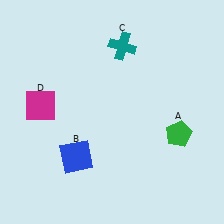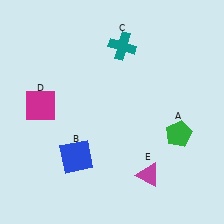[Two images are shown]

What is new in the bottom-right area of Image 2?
A magenta triangle (E) was added in the bottom-right area of Image 2.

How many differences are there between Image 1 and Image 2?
There is 1 difference between the two images.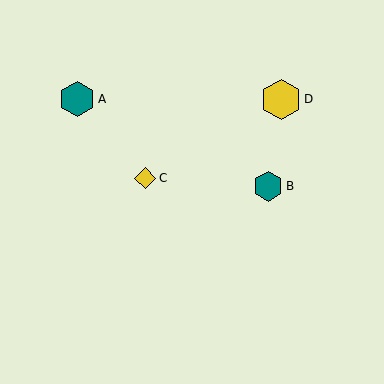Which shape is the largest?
The yellow hexagon (labeled D) is the largest.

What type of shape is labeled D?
Shape D is a yellow hexagon.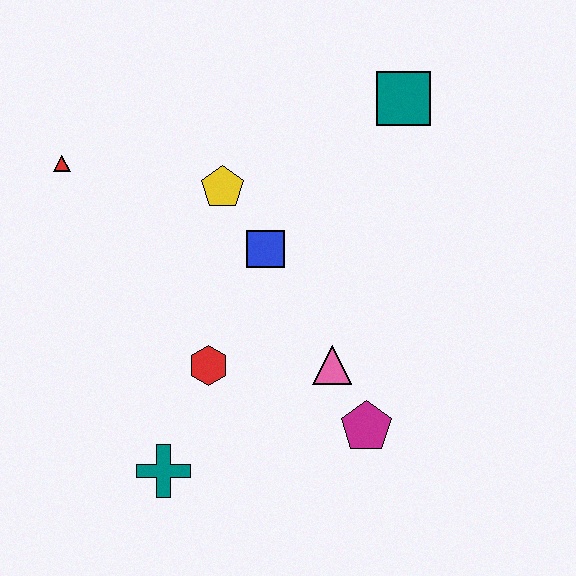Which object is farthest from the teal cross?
The teal square is farthest from the teal cross.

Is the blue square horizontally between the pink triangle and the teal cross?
Yes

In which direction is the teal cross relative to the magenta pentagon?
The teal cross is to the left of the magenta pentagon.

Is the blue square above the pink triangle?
Yes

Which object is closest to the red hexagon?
The teal cross is closest to the red hexagon.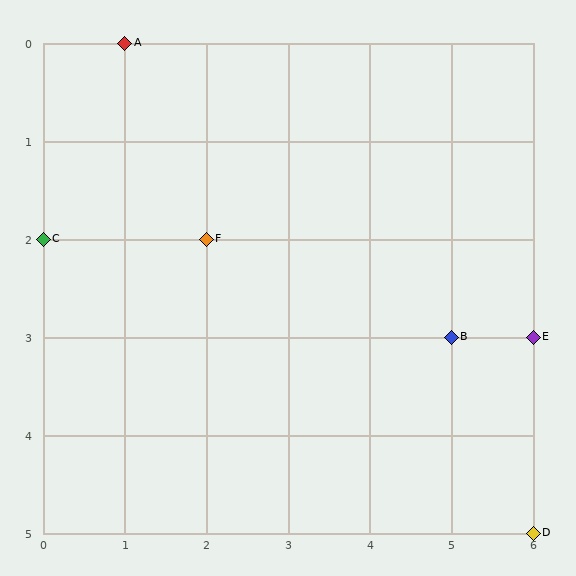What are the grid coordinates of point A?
Point A is at grid coordinates (1, 0).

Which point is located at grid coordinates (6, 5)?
Point D is at (6, 5).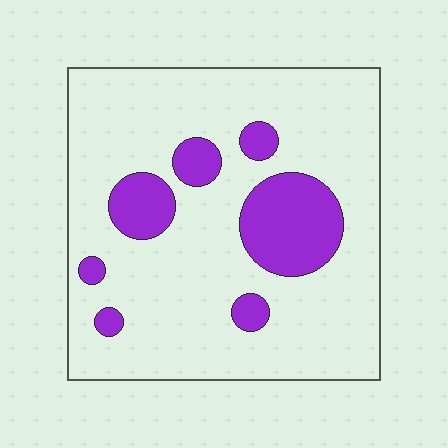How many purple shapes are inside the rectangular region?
7.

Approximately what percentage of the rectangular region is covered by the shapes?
Approximately 20%.